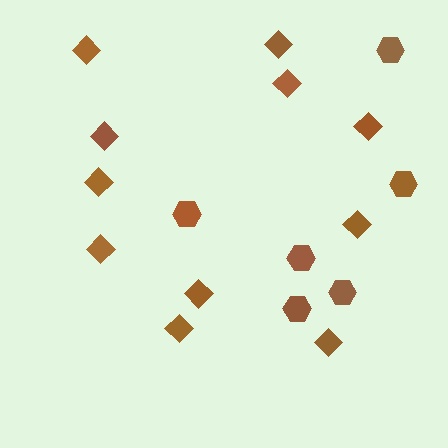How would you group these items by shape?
There are 2 groups: one group of diamonds (11) and one group of hexagons (6).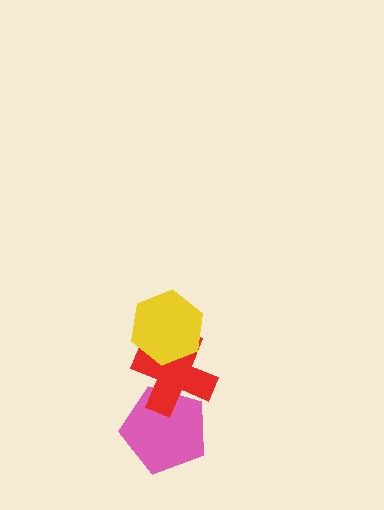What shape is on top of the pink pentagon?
The red cross is on top of the pink pentagon.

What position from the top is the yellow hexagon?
The yellow hexagon is 1st from the top.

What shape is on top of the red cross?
The yellow hexagon is on top of the red cross.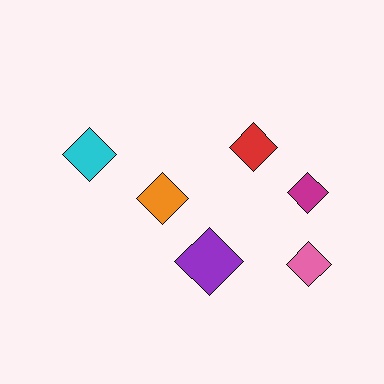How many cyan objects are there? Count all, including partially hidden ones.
There is 1 cyan object.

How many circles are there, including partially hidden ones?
There are no circles.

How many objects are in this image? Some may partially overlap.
There are 6 objects.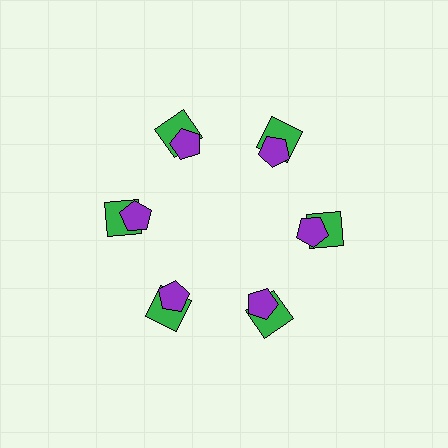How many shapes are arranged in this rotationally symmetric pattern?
There are 12 shapes, arranged in 6 groups of 2.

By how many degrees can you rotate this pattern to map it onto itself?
The pattern maps onto itself every 60 degrees of rotation.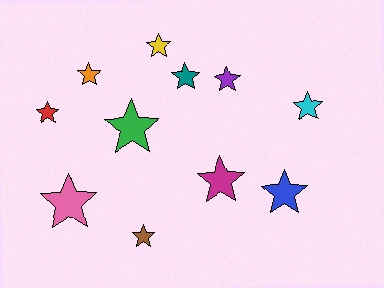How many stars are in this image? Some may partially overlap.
There are 11 stars.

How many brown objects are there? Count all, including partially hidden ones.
There is 1 brown object.